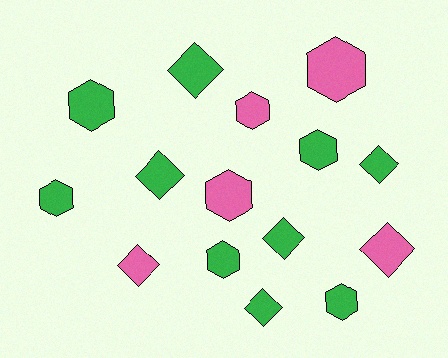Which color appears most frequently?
Green, with 10 objects.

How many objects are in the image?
There are 15 objects.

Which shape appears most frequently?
Hexagon, with 8 objects.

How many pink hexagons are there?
There are 3 pink hexagons.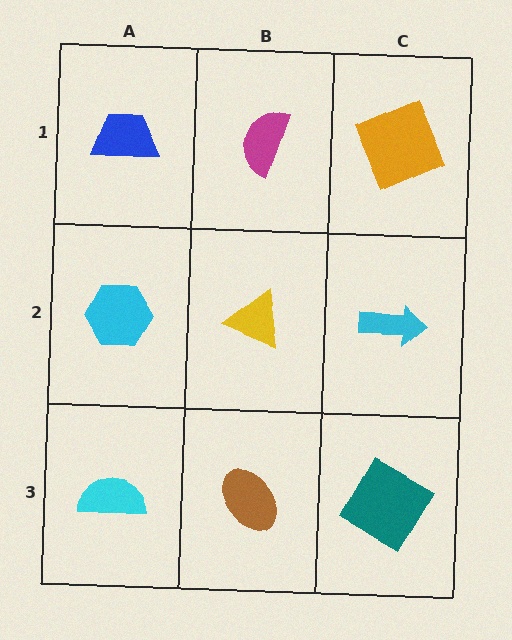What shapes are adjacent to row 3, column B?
A yellow triangle (row 2, column B), a cyan semicircle (row 3, column A), a teal diamond (row 3, column C).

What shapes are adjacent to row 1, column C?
A cyan arrow (row 2, column C), a magenta semicircle (row 1, column B).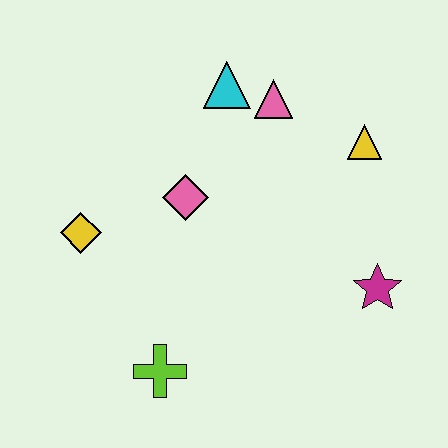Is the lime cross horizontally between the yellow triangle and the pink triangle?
No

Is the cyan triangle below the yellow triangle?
No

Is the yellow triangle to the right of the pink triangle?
Yes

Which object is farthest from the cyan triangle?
The lime cross is farthest from the cyan triangle.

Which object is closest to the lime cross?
The yellow diamond is closest to the lime cross.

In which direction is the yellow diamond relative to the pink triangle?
The yellow diamond is to the left of the pink triangle.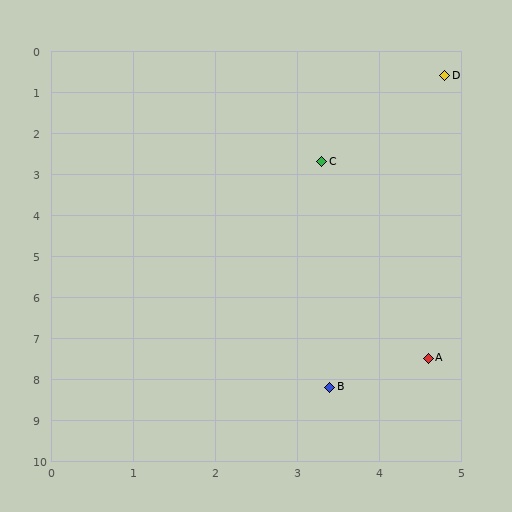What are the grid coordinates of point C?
Point C is at approximately (3.3, 2.7).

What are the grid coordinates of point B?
Point B is at approximately (3.4, 8.2).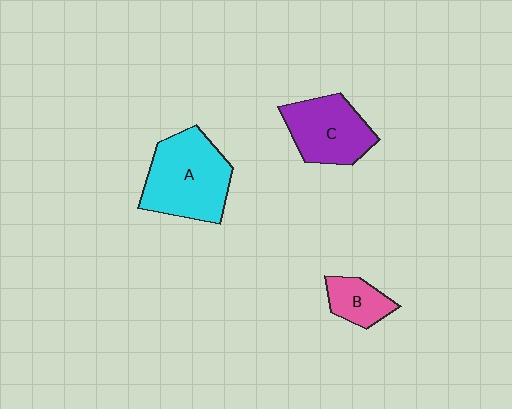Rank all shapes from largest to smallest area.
From largest to smallest: A (cyan), C (purple), B (pink).